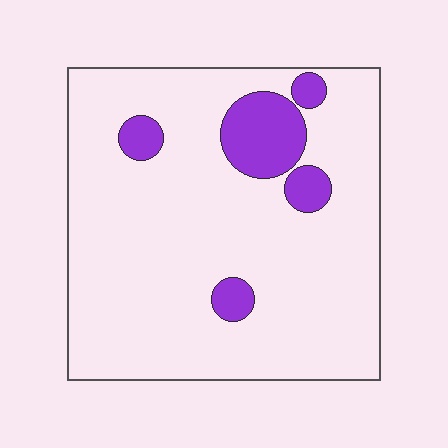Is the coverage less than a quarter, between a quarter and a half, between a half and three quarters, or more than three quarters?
Less than a quarter.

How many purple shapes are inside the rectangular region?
5.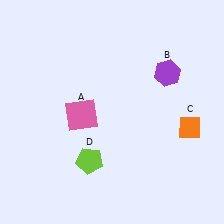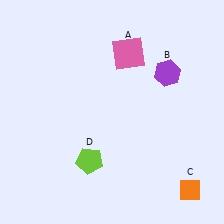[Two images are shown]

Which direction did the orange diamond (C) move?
The orange diamond (C) moved down.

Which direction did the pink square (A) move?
The pink square (A) moved up.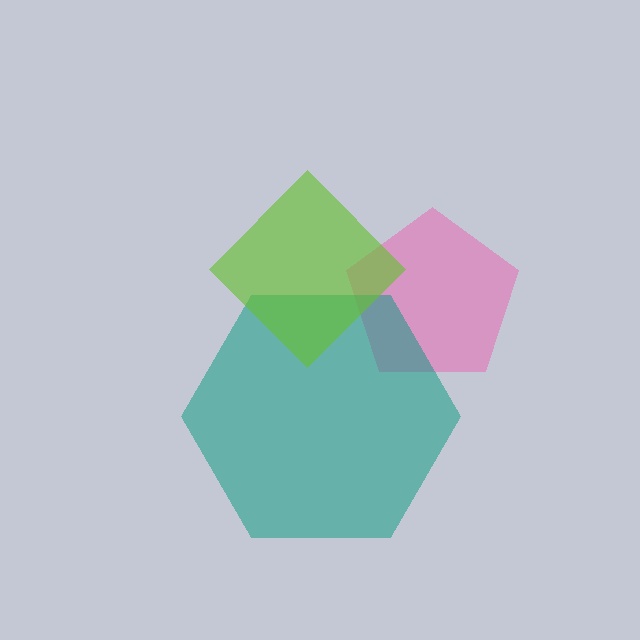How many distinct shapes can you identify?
There are 3 distinct shapes: a pink pentagon, a teal hexagon, a lime diamond.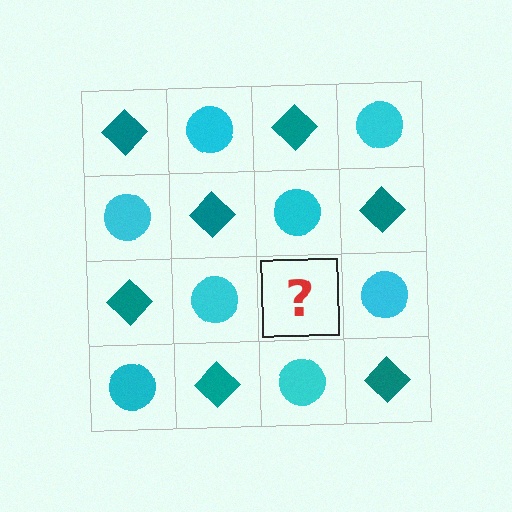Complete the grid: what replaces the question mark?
The question mark should be replaced with a teal diamond.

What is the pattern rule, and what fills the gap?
The rule is that it alternates teal diamond and cyan circle in a checkerboard pattern. The gap should be filled with a teal diamond.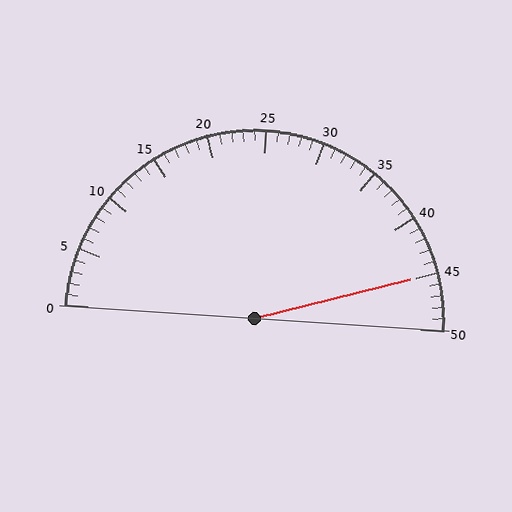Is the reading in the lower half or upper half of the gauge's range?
The reading is in the upper half of the range (0 to 50).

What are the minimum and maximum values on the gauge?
The gauge ranges from 0 to 50.